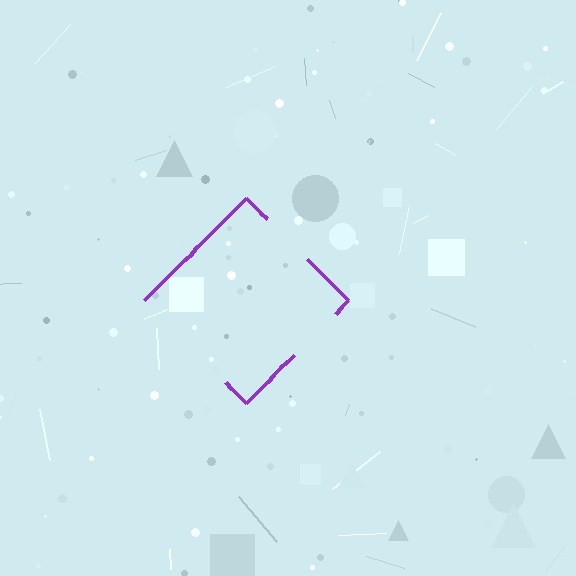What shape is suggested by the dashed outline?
The dashed outline suggests a diamond.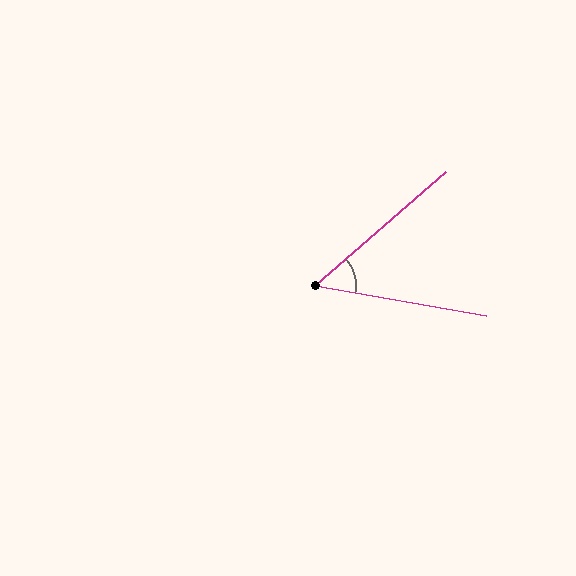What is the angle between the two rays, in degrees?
Approximately 51 degrees.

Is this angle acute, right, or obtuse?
It is acute.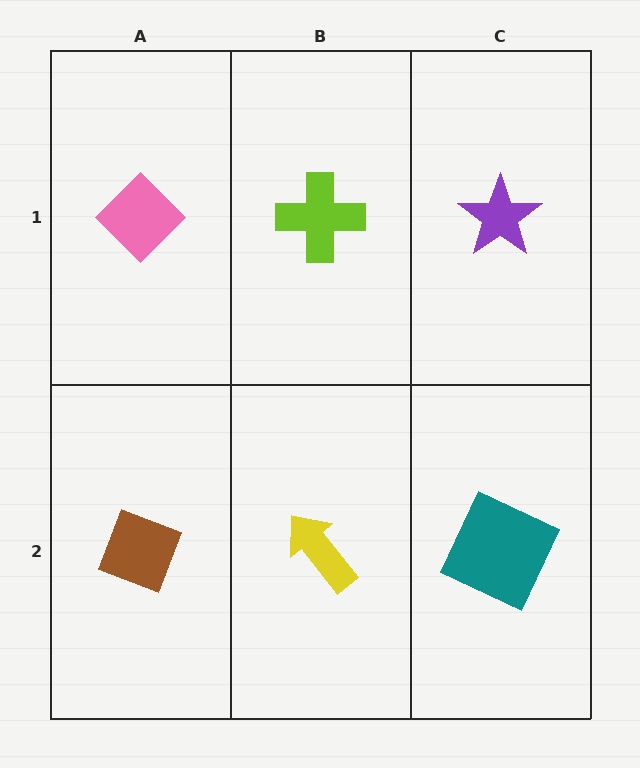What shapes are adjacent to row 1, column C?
A teal square (row 2, column C), a lime cross (row 1, column B).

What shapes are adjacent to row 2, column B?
A lime cross (row 1, column B), a brown diamond (row 2, column A), a teal square (row 2, column C).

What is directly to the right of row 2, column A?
A yellow arrow.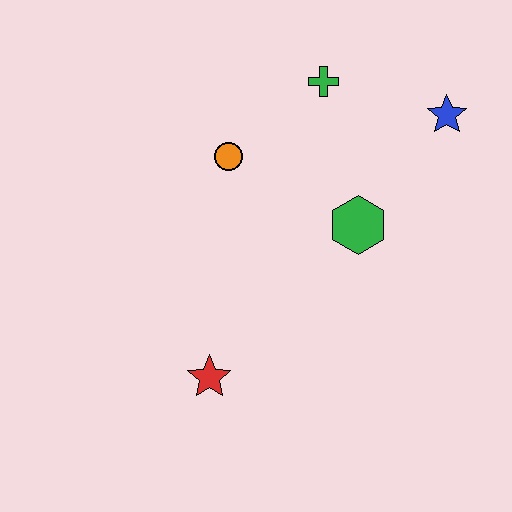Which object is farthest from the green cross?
The red star is farthest from the green cross.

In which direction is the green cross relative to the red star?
The green cross is above the red star.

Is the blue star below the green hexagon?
No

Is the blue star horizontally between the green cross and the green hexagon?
No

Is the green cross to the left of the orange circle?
No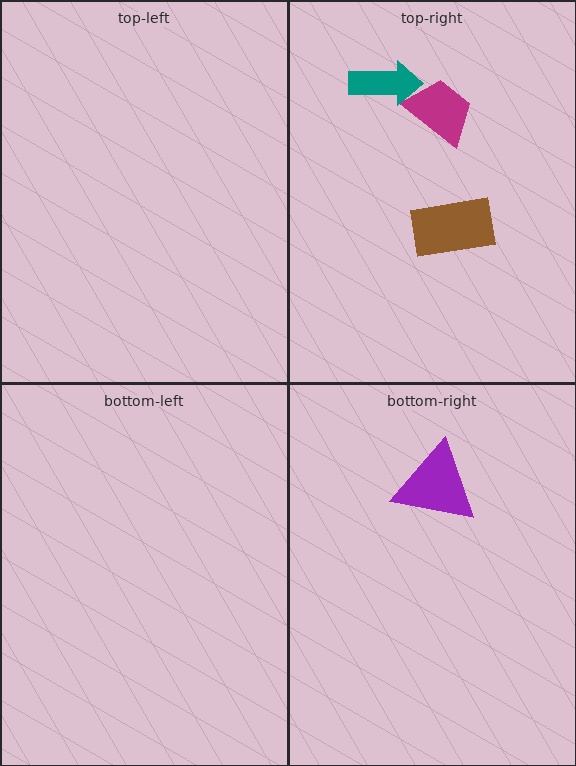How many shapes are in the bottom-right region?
1.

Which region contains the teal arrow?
The top-right region.